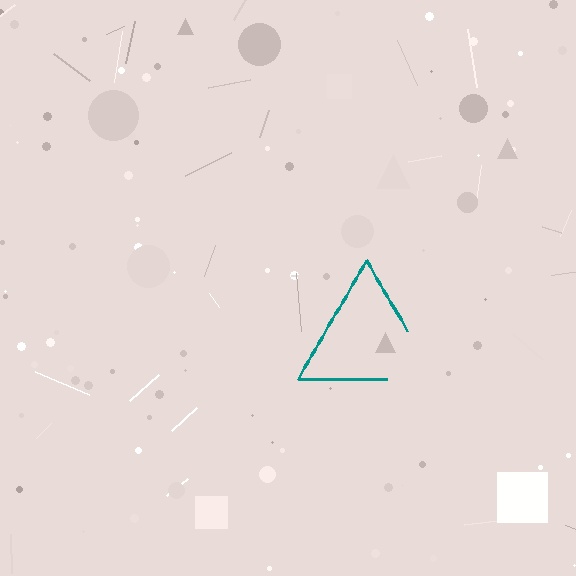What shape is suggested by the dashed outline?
The dashed outline suggests a triangle.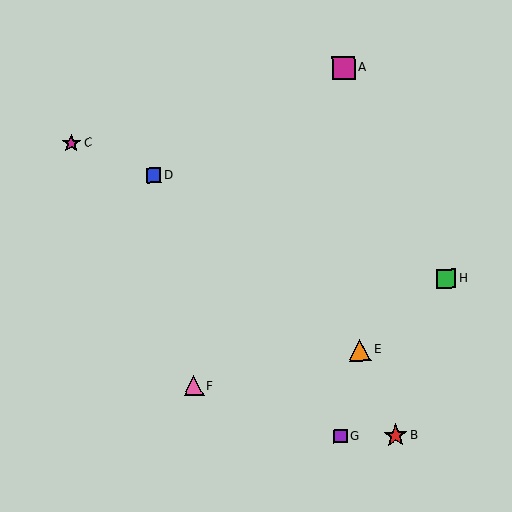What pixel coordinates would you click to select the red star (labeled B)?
Click at (396, 436) to select the red star B.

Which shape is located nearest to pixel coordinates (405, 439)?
The red star (labeled B) at (396, 436) is nearest to that location.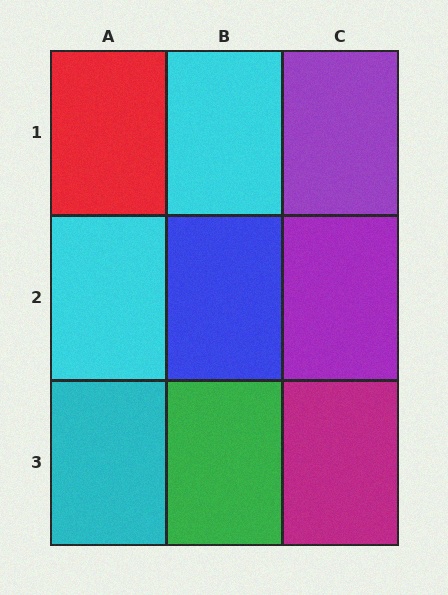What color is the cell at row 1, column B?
Cyan.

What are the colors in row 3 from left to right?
Cyan, green, magenta.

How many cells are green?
1 cell is green.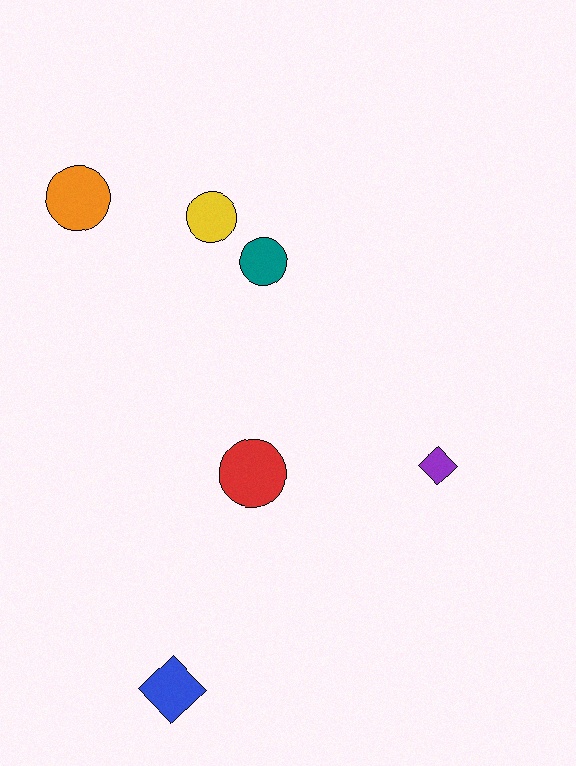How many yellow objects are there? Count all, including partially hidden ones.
There is 1 yellow object.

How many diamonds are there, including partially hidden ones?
There are 2 diamonds.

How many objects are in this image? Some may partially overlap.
There are 6 objects.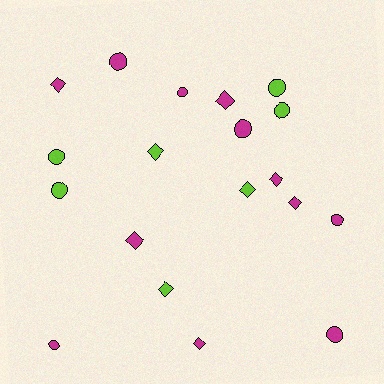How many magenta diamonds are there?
There are 6 magenta diamonds.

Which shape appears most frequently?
Circle, with 10 objects.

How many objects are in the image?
There are 19 objects.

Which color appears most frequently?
Magenta, with 12 objects.